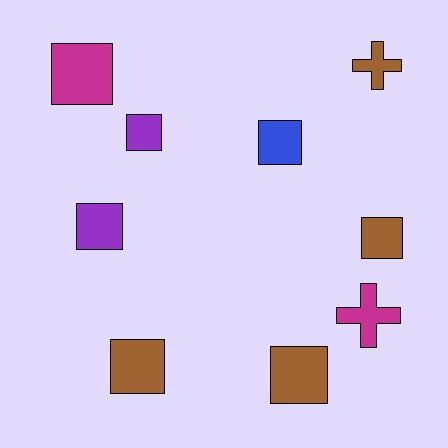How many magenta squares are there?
There is 1 magenta square.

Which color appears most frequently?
Brown, with 4 objects.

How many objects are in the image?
There are 9 objects.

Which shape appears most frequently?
Square, with 7 objects.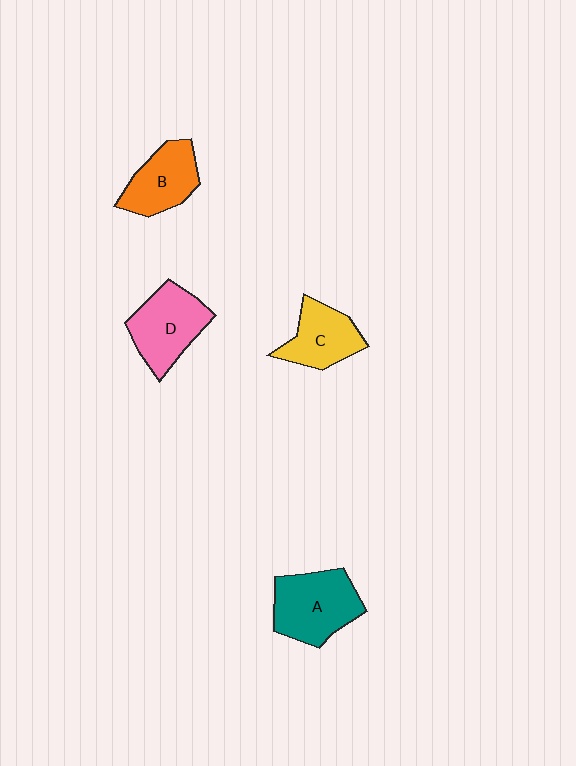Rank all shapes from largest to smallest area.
From largest to smallest: A (teal), D (pink), B (orange), C (yellow).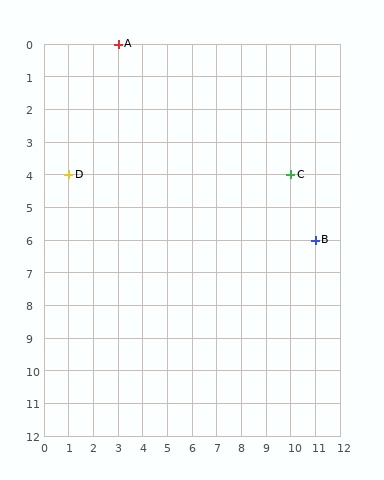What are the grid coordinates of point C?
Point C is at grid coordinates (10, 4).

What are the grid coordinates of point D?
Point D is at grid coordinates (1, 4).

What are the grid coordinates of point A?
Point A is at grid coordinates (3, 0).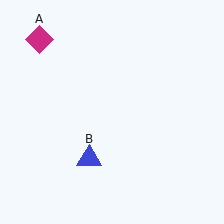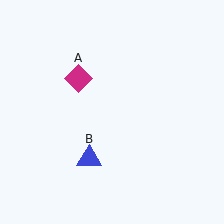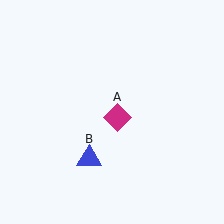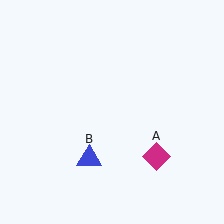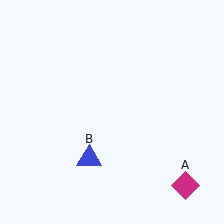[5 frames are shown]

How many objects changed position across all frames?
1 object changed position: magenta diamond (object A).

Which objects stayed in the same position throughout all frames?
Blue triangle (object B) remained stationary.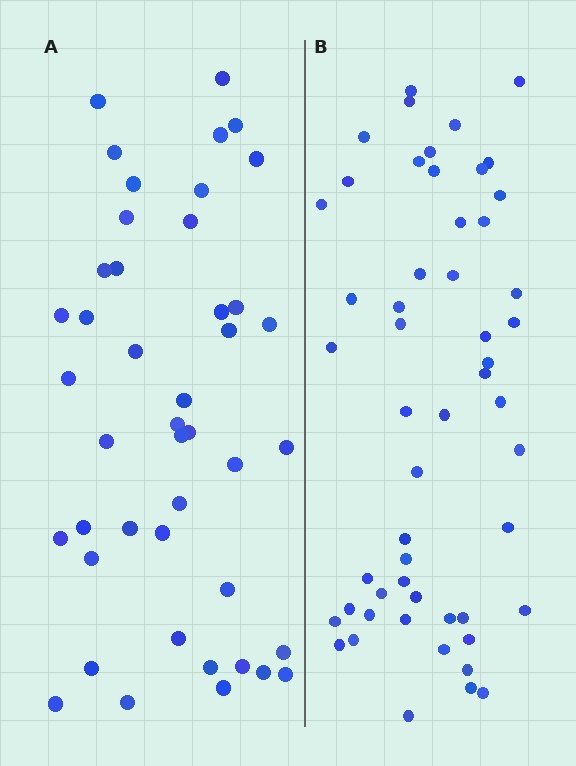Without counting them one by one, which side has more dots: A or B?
Region B (the right region) has more dots.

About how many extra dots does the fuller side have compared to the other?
Region B has roughly 8 or so more dots than region A.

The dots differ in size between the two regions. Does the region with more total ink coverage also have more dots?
No. Region A has more total ink coverage because its dots are larger, but region B actually contains more individual dots. Total area can be misleading — the number of items is what matters here.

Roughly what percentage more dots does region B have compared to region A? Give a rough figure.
About 20% more.